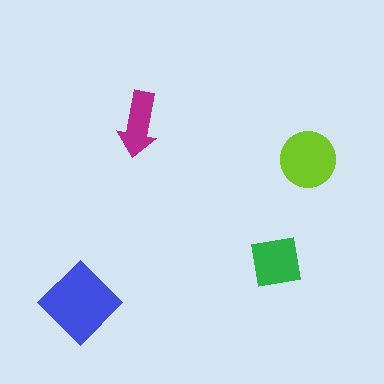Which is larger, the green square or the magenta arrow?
The green square.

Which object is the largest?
The blue diamond.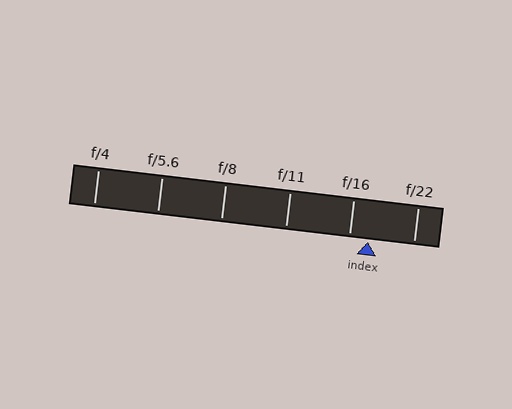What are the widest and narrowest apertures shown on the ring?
The widest aperture shown is f/4 and the narrowest is f/22.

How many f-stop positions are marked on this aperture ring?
There are 6 f-stop positions marked.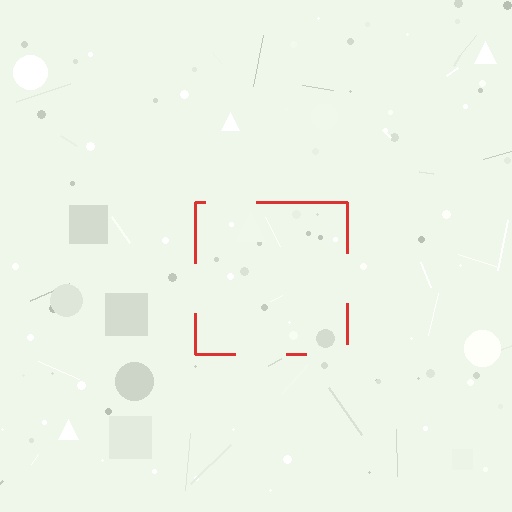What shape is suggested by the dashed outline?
The dashed outline suggests a square.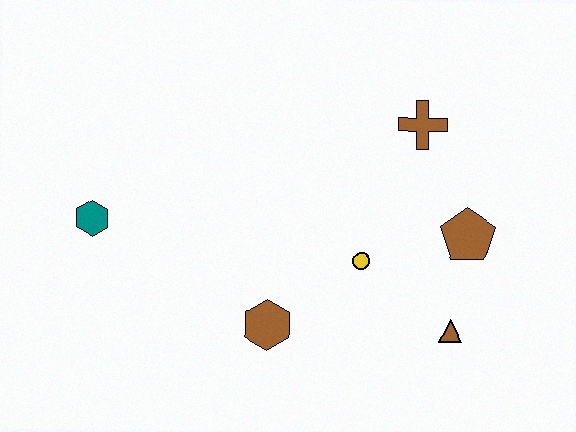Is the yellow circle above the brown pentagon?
No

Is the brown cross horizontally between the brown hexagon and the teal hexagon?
No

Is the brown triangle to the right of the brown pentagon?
No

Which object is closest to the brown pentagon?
The brown triangle is closest to the brown pentagon.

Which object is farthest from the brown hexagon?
The brown cross is farthest from the brown hexagon.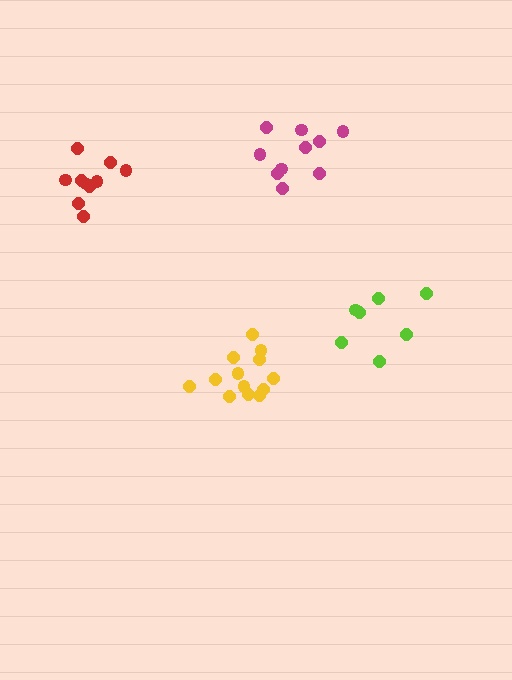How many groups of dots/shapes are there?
There are 4 groups.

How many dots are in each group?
Group 1: 13 dots, Group 2: 10 dots, Group 3: 7 dots, Group 4: 10 dots (40 total).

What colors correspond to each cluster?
The clusters are colored: yellow, magenta, lime, red.